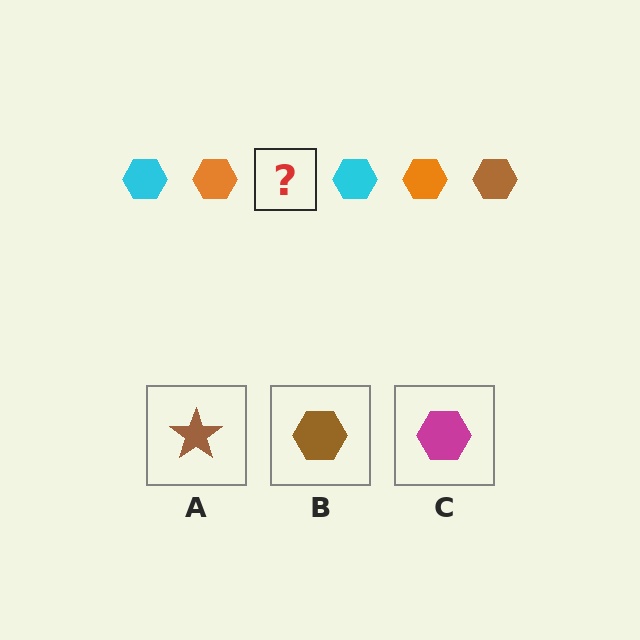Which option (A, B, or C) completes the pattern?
B.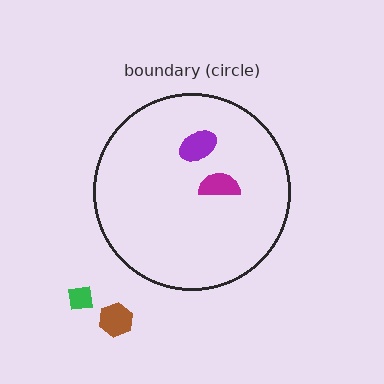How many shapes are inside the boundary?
2 inside, 2 outside.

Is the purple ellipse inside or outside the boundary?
Inside.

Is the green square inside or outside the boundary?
Outside.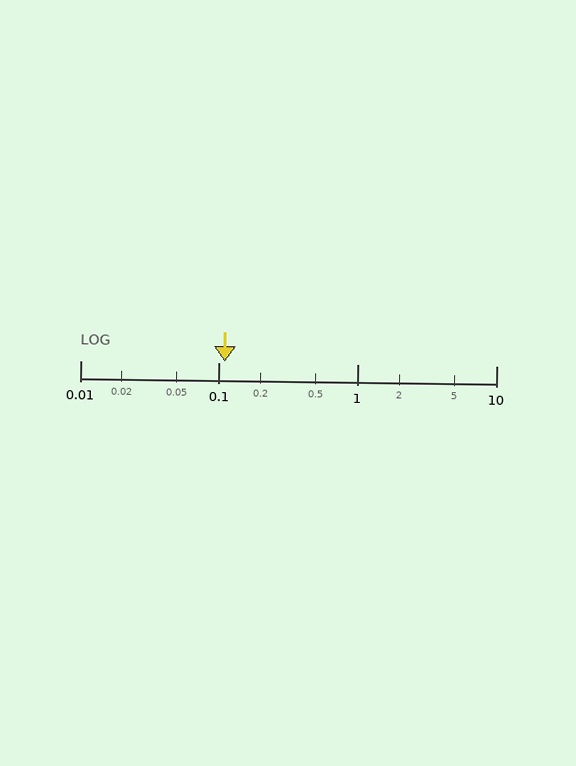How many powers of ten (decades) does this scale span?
The scale spans 3 decades, from 0.01 to 10.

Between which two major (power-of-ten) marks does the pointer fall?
The pointer is between 0.1 and 1.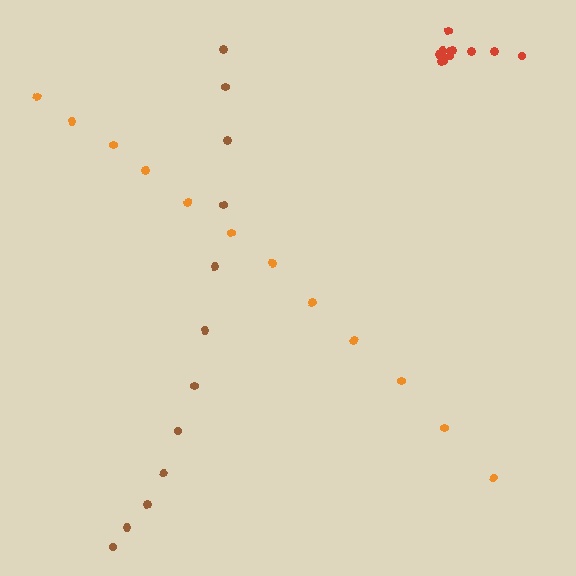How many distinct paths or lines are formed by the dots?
There are 3 distinct paths.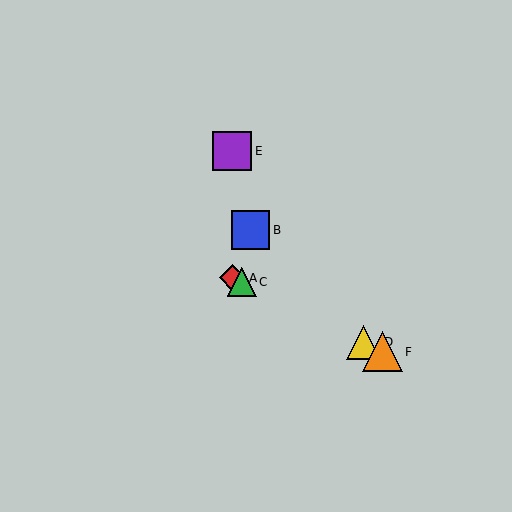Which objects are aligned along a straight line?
Objects A, C, D, F are aligned along a straight line.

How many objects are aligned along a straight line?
4 objects (A, C, D, F) are aligned along a straight line.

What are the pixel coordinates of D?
Object D is at (363, 342).